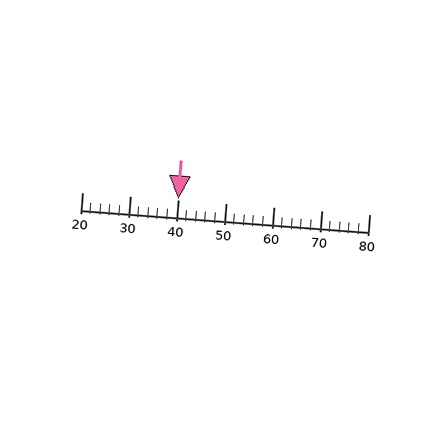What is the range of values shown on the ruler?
The ruler shows values from 20 to 80.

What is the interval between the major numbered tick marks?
The major tick marks are spaced 10 units apart.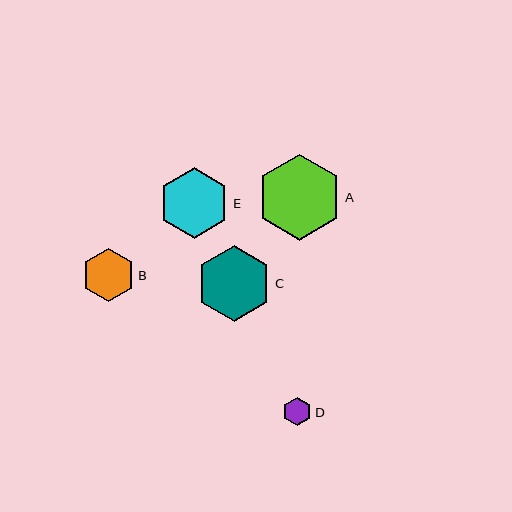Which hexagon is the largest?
Hexagon A is the largest with a size of approximately 85 pixels.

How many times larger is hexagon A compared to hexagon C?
Hexagon A is approximately 1.1 times the size of hexagon C.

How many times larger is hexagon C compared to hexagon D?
Hexagon C is approximately 2.6 times the size of hexagon D.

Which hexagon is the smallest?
Hexagon D is the smallest with a size of approximately 29 pixels.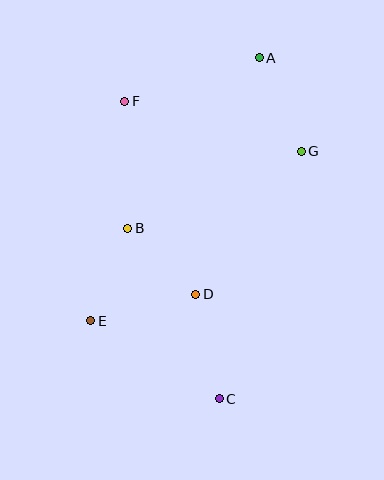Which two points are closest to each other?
Points B and D are closest to each other.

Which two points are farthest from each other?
Points A and C are farthest from each other.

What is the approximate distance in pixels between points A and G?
The distance between A and G is approximately 102 pixels.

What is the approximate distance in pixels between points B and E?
The distance between B and E is approximately 100 pixels.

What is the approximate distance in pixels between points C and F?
The distance between C and F is approximately 312 pixels.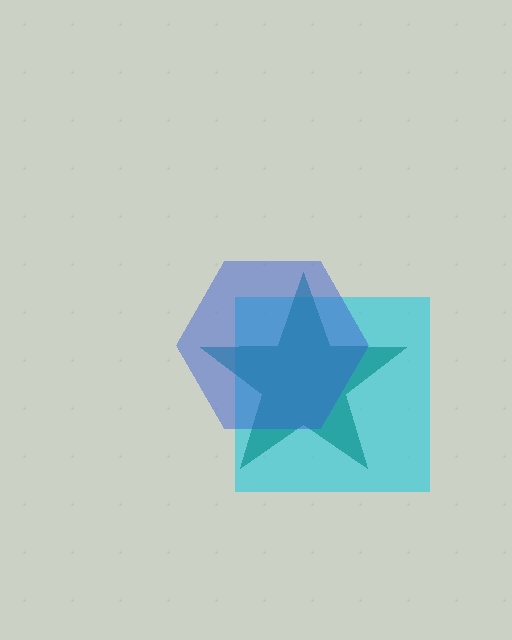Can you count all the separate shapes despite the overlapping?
Yes, there are 3 separate shapes.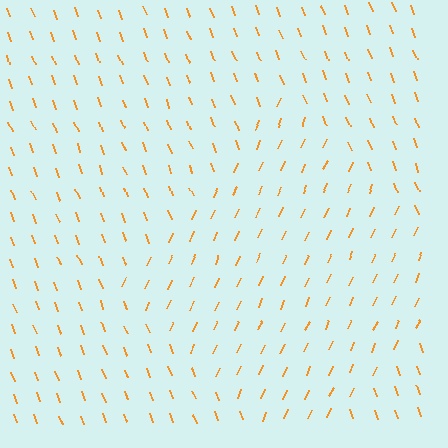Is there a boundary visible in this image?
Yes, there is a texture boundary formed by a change in line orientation.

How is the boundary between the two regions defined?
The boundary is defined purely by a change in line orientation (approximately 45 degrees difference). All lines are the same color and thickness.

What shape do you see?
I see a diamond.